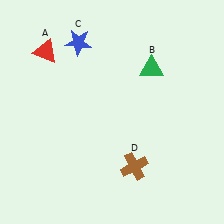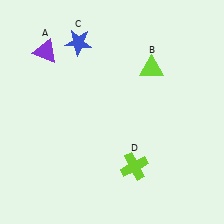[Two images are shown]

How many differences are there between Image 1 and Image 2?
There are 3 differences between the two images.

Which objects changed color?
A changed from red to purple. B changed from green to lime. D changed from brown to lime.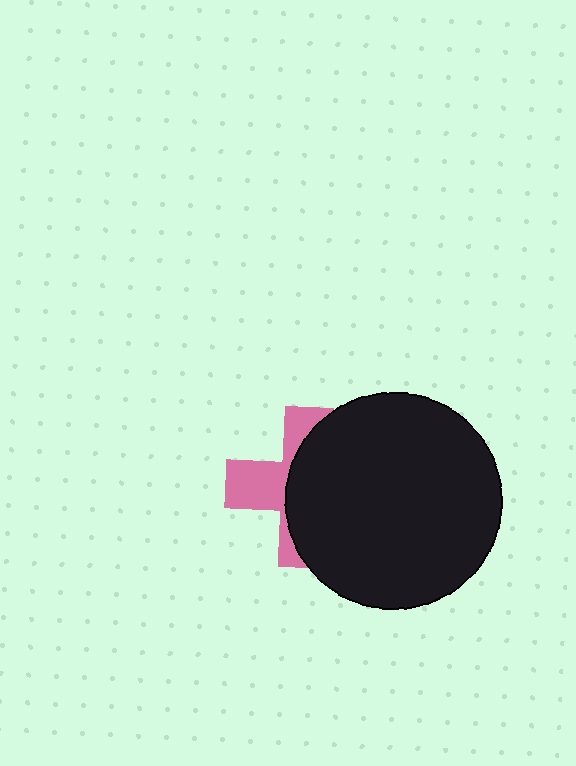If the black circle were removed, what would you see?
You would see the complete pink cross.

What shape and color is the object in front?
The object in front is a black circle.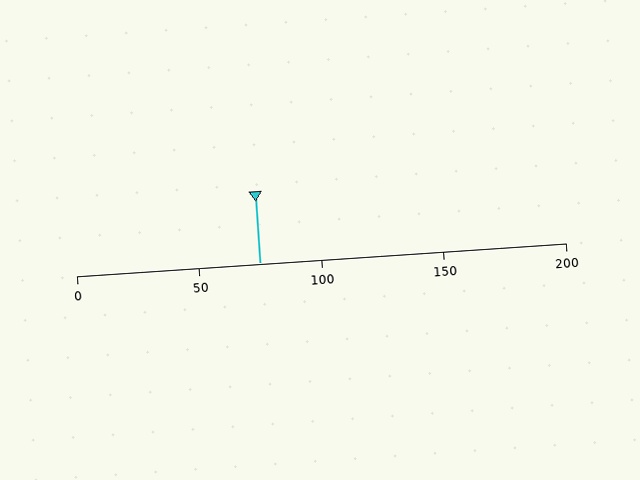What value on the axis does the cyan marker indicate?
The marker indicates approximately 75.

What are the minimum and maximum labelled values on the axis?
The axis runs from 0 to 200.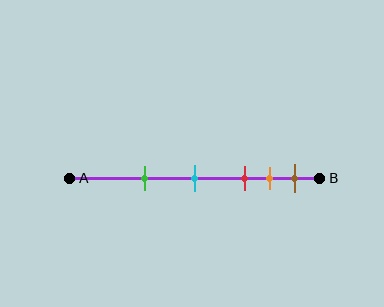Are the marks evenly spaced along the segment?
No, the marks are not evenly spaced.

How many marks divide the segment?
There are 5 marks dividing the segment.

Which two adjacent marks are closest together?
The orange and brown marks are the closest adjacent pair.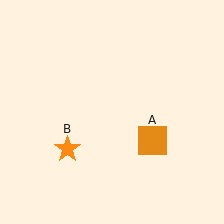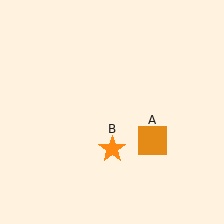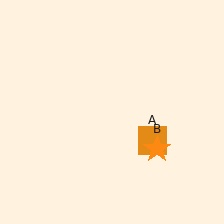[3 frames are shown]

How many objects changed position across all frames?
1 object changed position: orange star (object B).